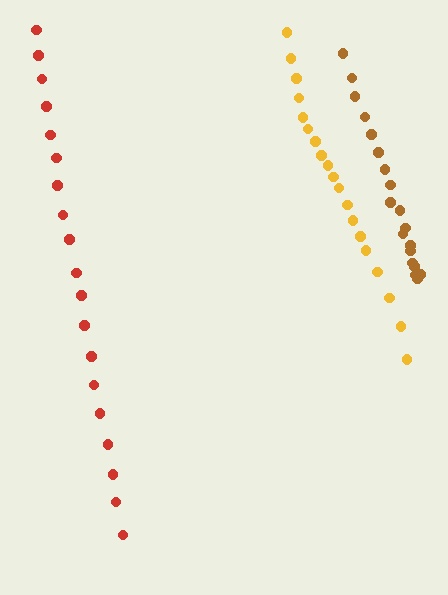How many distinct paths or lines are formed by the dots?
There are 3 distinct paths.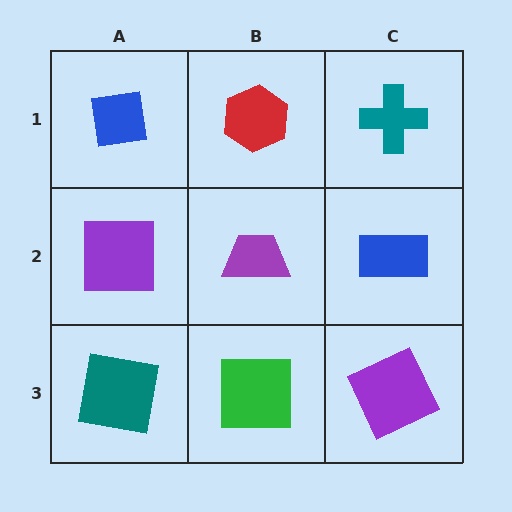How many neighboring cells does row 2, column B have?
4.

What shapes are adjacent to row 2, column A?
A blue square (row 1, column A), a teal square (row 3, column A), a purple trapezoid (row 2, column B).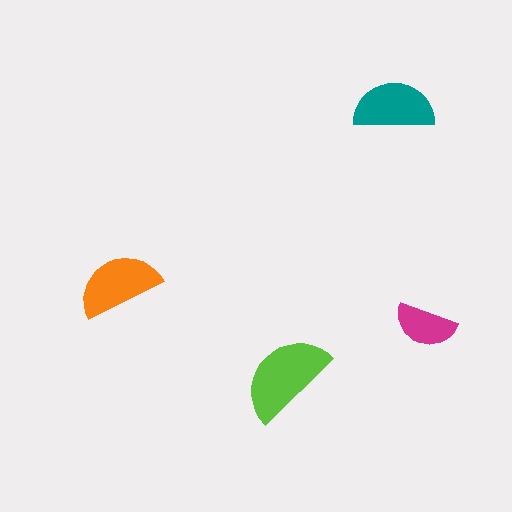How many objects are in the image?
There are 4 objects in the image.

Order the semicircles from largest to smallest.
the lime one, the orange one, the teal one, the magenta one.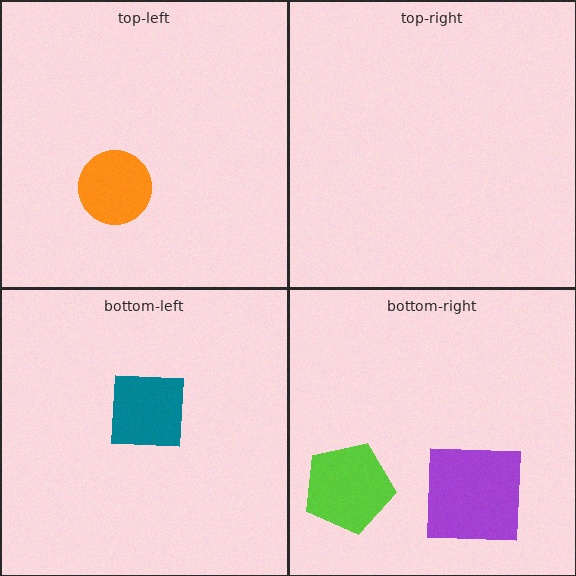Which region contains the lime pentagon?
The bottom-right region.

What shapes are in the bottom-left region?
The teal square.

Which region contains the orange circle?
The top-left region.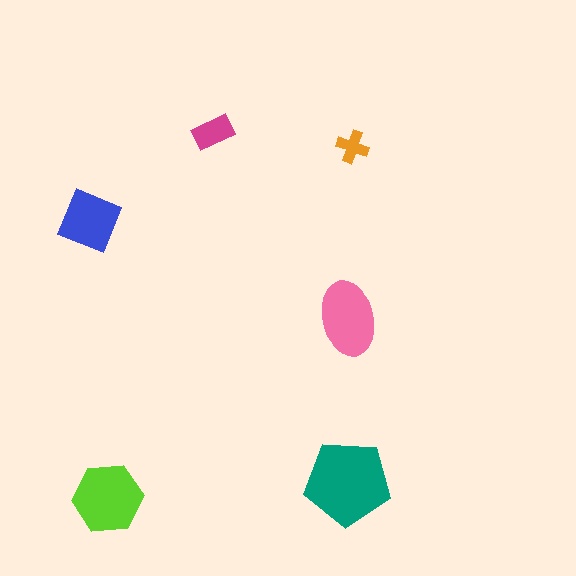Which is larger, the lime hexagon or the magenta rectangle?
The lime hexagon.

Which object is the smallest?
The orange cross.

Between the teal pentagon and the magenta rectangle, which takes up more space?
The teal pentagon.